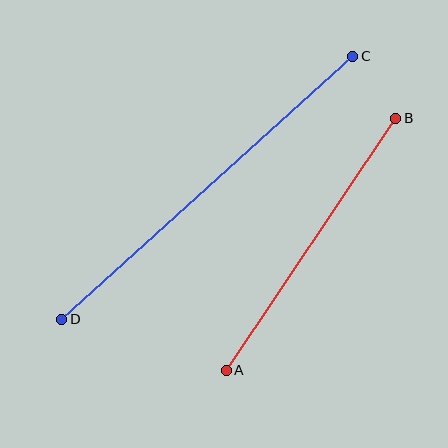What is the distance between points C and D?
The distance is approximately 392 pixels.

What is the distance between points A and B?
The distance is approximately 304 pixels.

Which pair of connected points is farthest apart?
Points C and D are farthest apart.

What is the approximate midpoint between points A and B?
The midpoint is at approximately (311, 244) pixels.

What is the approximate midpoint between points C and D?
The midpoint is at approximately (207, 188) pixels.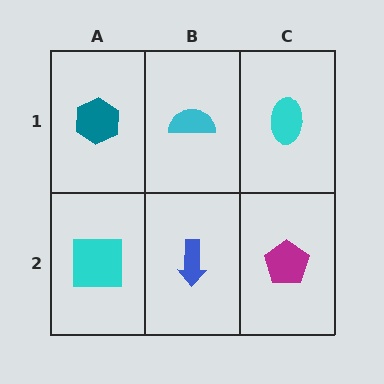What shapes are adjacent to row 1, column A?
A cyan square (row 2, column A), a cyan semicircle (row 1, column B).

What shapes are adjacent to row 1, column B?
A blue arrow (row 2, column B), a teal hexagon (row 1, column A), a cyan ellipse (row 1, column C).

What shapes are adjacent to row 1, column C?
A magenta pentagon (row 2, column C), a cyan semicircle (row 1, column B).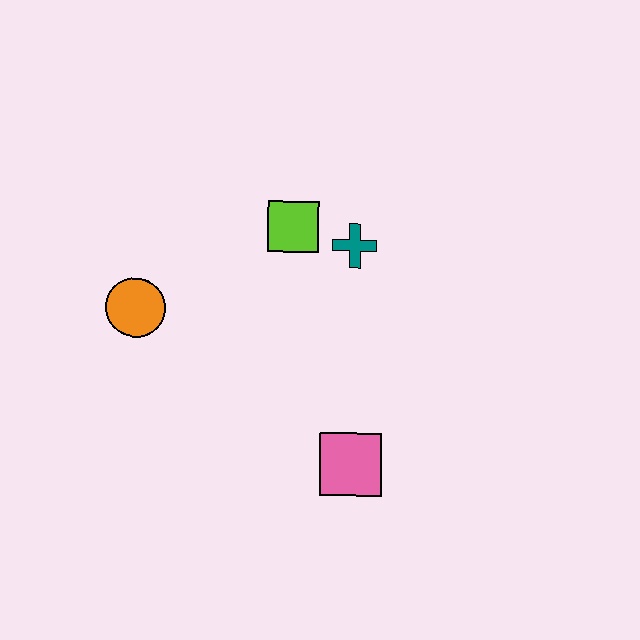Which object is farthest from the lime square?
The pink square is farthest from the lime square.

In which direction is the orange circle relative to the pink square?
The orange circle is to the left of the pink square.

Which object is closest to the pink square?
The teal cross is closest to the pink square.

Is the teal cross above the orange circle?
Yes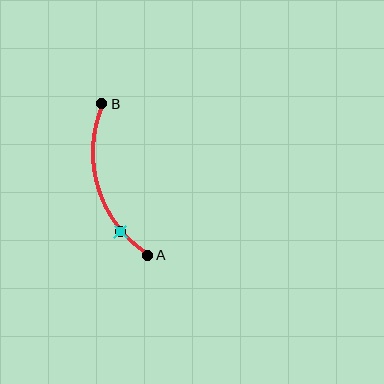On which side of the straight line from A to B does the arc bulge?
The arc bulges to the left of the straight line connecting A and B.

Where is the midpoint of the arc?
The arc midpoint is the point on the curve farthest from the straight line joining A and B. It sits to the left of that line.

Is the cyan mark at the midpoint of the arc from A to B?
No. The cyan mark lies on the arc but is closer to endpoint A. The arc midpoint would be at the point on the curve equidistant along the arc from both A and B.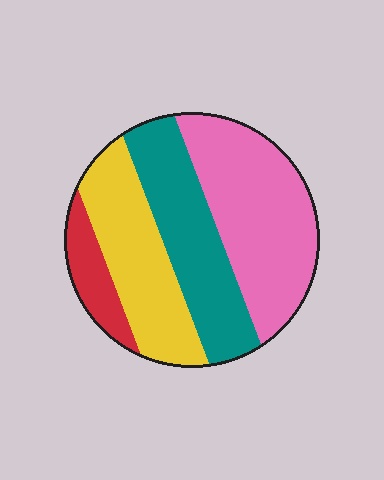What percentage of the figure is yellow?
Yellow takes up about one quarter (1/4) of the figure.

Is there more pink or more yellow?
Pink.